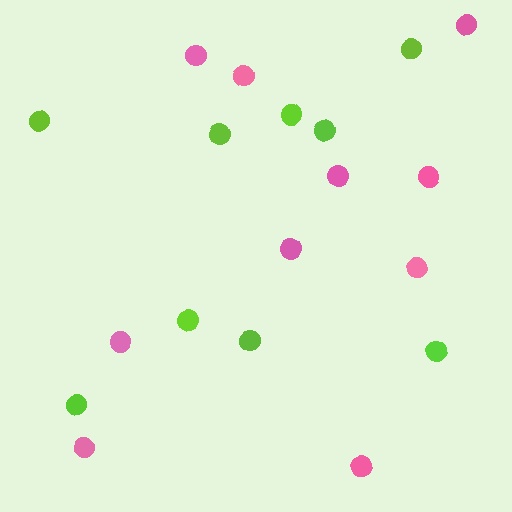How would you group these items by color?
There are 2 groups: one group of pink circles (10) and one group of lime circles (9).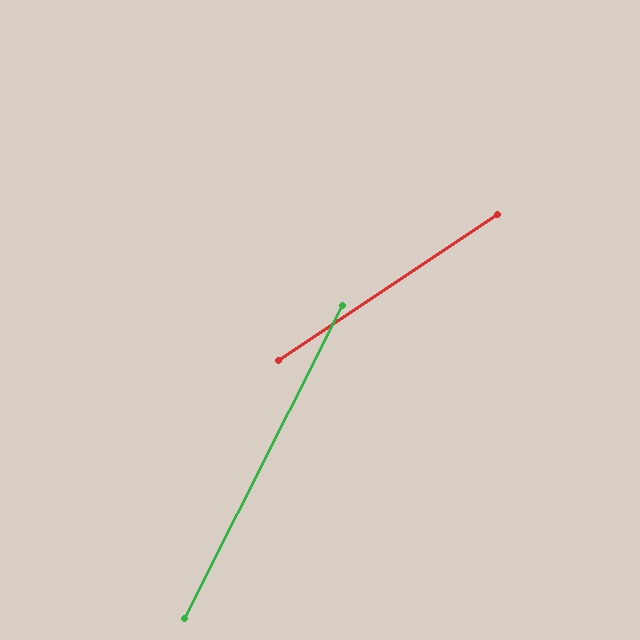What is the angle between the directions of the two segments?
Approximately 29 degrees.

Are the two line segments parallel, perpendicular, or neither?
Neither parallel nor perpendicular — they differ by about 29°.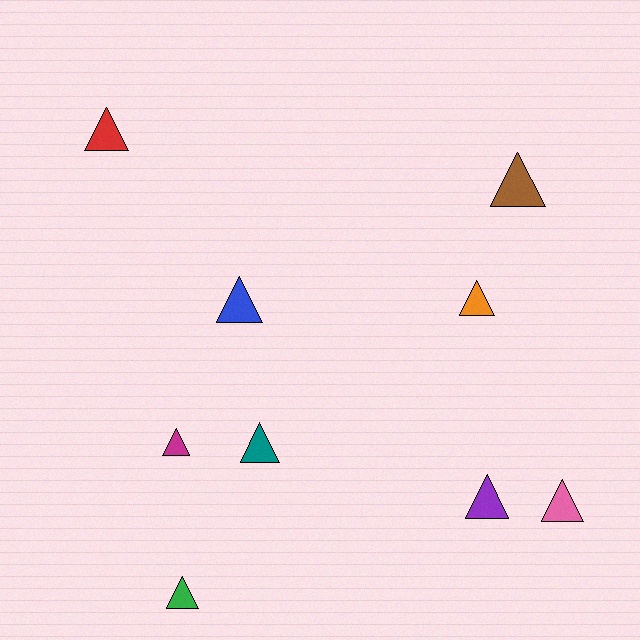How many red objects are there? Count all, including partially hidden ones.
There is 1 red object.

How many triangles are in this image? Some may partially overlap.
There are 9 triangles.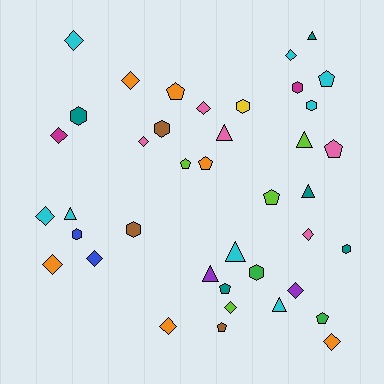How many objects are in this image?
There are 40 objects.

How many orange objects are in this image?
There are 6 orange objects.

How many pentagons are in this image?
There are 9 pentagons.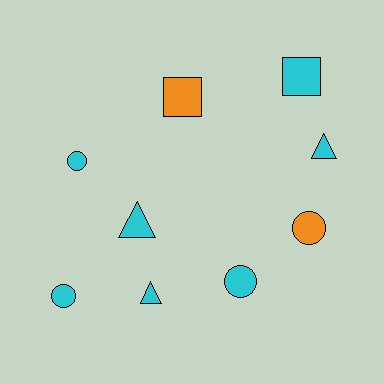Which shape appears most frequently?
Circle, with 4 objects.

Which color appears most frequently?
Cyan, with 7 objects.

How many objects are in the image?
There are 9 objects.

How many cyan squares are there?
There is 1 cyan square.